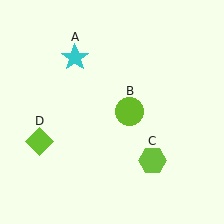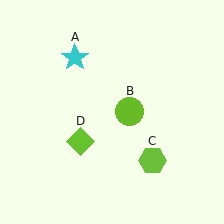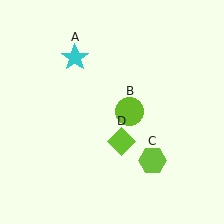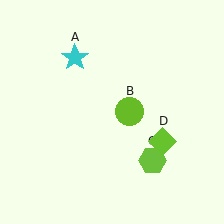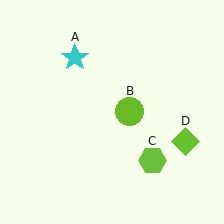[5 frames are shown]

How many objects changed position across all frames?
1 object changed position: lime diamond (object D).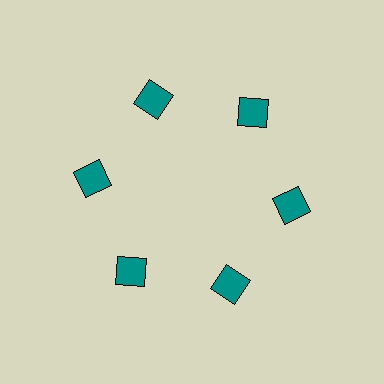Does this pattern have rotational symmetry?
Yes, this pattern has 6-fold rotational symmetry. It looks the same after rotating 60 degrees around the center.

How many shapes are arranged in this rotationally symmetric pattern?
There are 6 shapes, arranged in 6 groups of 1.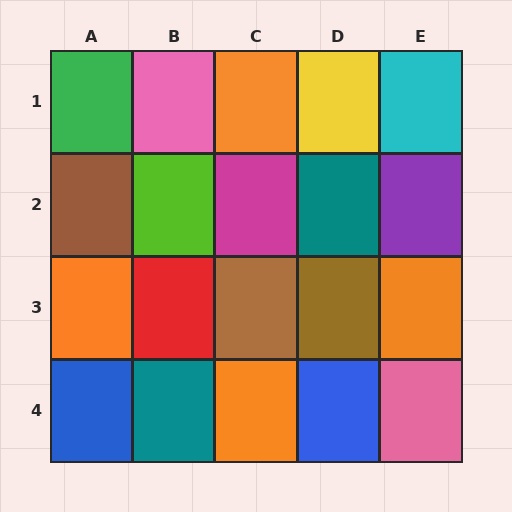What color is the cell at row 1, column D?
Yellow.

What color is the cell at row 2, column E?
Purple.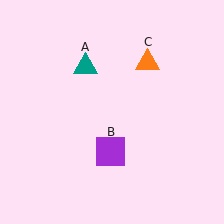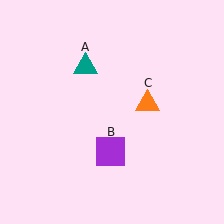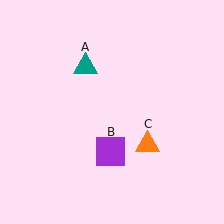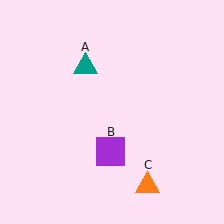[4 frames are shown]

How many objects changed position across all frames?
1 object changed position: orange triangle (object C).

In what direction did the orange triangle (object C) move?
The orange triangle (object C) moved down.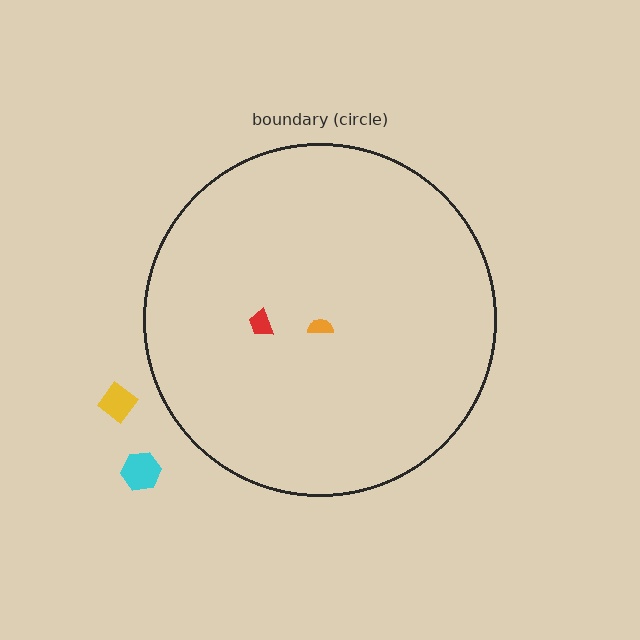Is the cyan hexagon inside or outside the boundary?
Outside.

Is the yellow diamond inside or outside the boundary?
Outside.